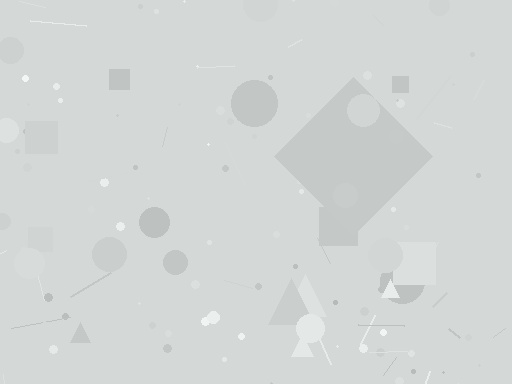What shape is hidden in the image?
A diamond is hidden in the image.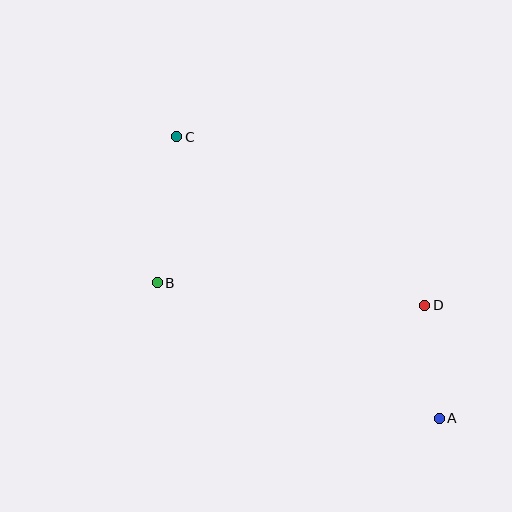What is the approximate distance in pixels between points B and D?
The distance between B and D is approximately 269 pixels.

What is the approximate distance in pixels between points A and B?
The distance between A and B is approximately 313 pixels.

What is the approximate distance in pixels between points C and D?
The distance between C and D is approximately 300 pixels.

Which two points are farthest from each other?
Points A and C are farthest from each other.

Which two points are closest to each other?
Points A and D are closest to each other.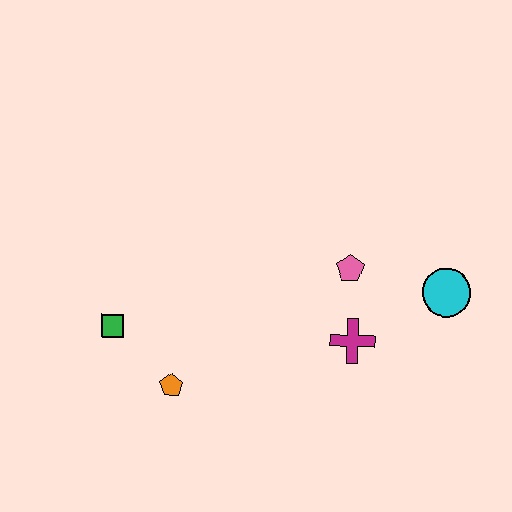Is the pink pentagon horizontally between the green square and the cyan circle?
Yes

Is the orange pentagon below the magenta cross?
Yes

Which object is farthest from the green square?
The cyan circle is farthest from the green square.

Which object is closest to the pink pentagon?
The magenta cross is closest to the pink pentagon.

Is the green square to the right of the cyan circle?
No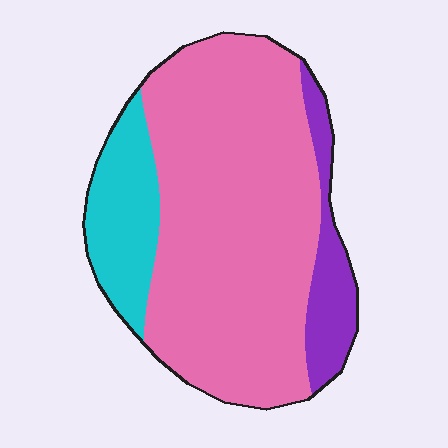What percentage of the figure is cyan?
Cyan covers roughly 15% of the figure.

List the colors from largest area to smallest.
From largest to smallest: pink, cyan, purple.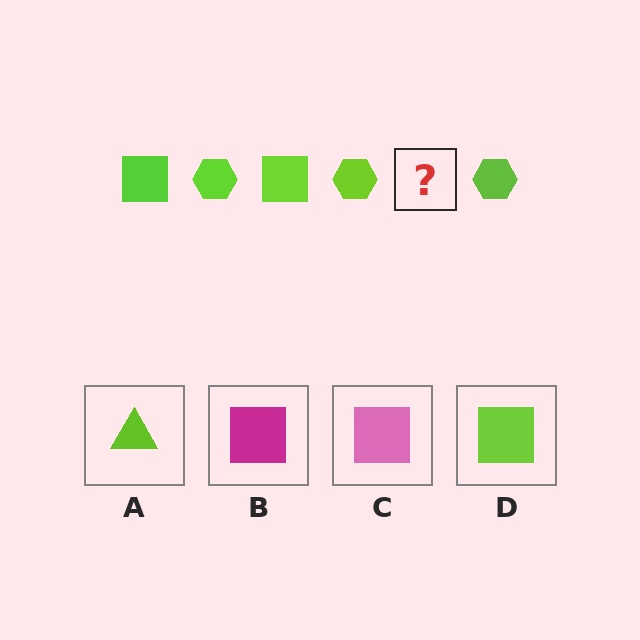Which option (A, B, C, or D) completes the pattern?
D.